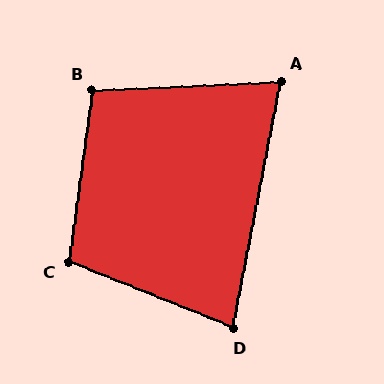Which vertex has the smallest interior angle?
A, at approximately 76 degrees.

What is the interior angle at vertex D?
Approximately 79 degrees (acute).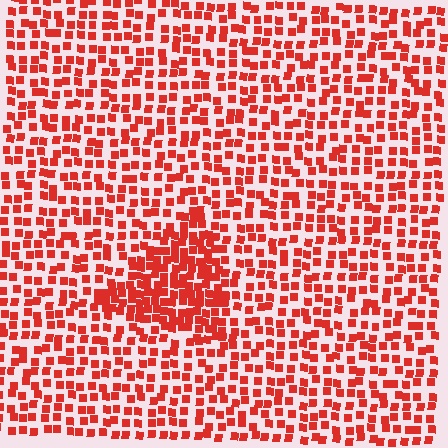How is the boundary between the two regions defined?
The boundary is defined by a change in element density (approximately 1.8x ratio). All elements are the same color, size, and shape.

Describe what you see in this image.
The image contains small red elements arranged at two different densities. A triangle-shaped region is visible where the elements are more densely packed than the surrounding area.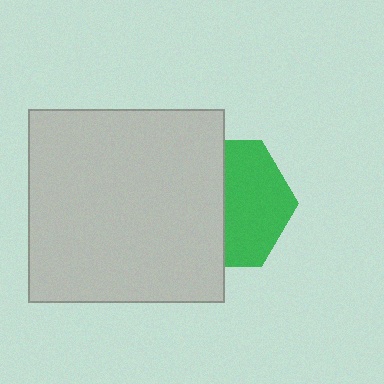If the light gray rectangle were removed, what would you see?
You would see the complete green hexagon.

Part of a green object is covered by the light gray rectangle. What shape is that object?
It is a hexagon.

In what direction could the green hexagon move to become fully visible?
The green hexagon could move right. That would shift it out from behind the light gray rectangle entirely.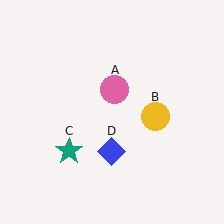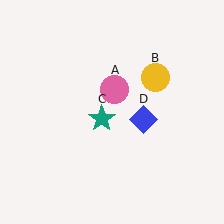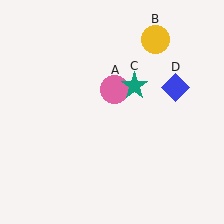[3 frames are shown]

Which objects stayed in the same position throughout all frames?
Pink circle (object A) remained stationary.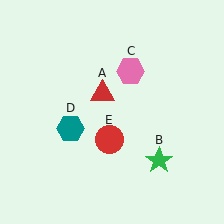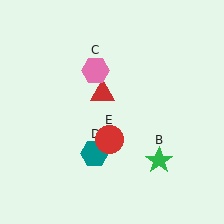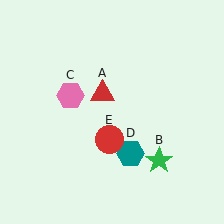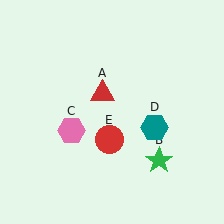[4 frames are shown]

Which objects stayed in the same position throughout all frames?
Red triangle (object A) and green star (object B) and red circle (object E) remained stationary.